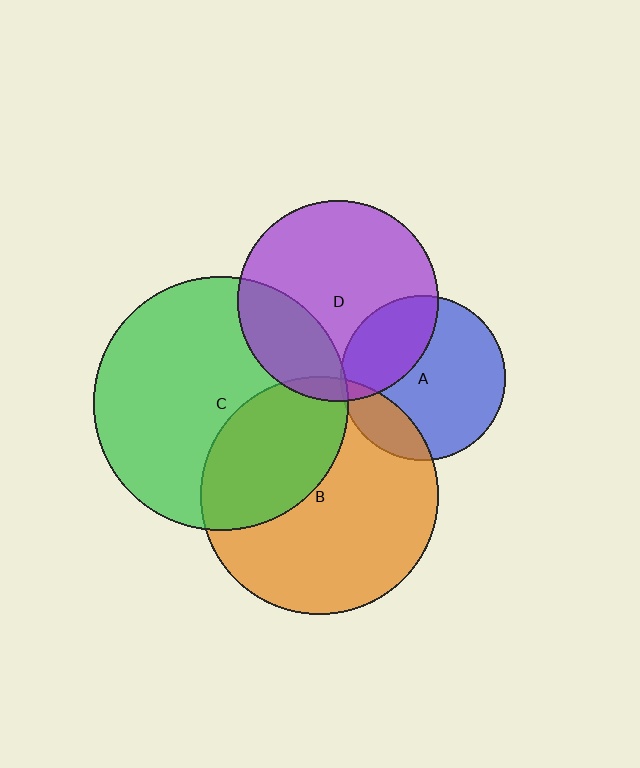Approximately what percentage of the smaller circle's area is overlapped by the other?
Approximately 30%.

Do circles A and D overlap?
Yes.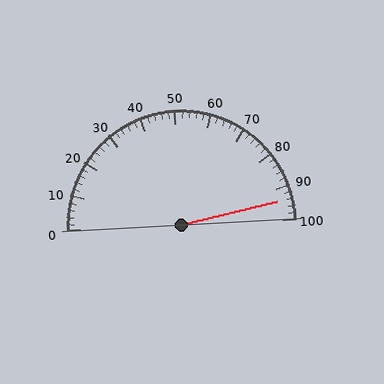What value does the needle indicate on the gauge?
The needle indicates approximately 94.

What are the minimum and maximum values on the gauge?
The gauge ranges from 0 to 100.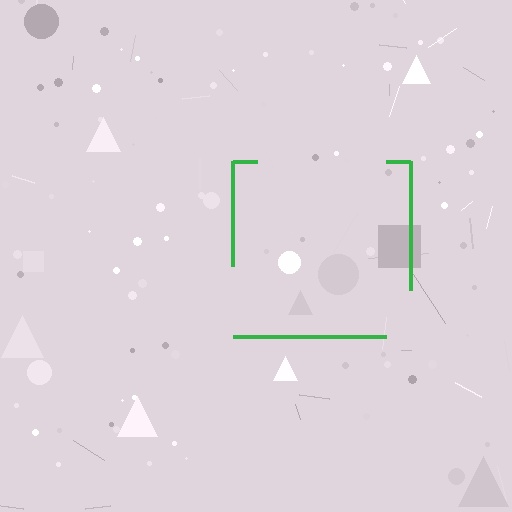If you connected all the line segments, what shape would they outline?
They would outline a square.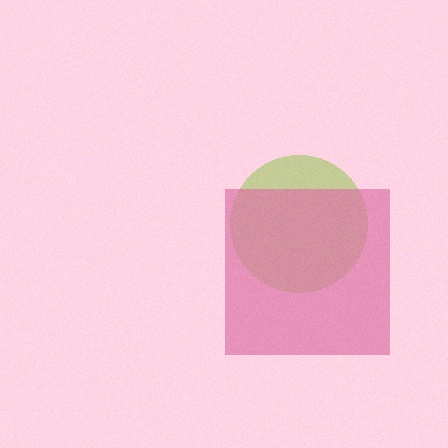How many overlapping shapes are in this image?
There are 2 overlapping shapes in the image.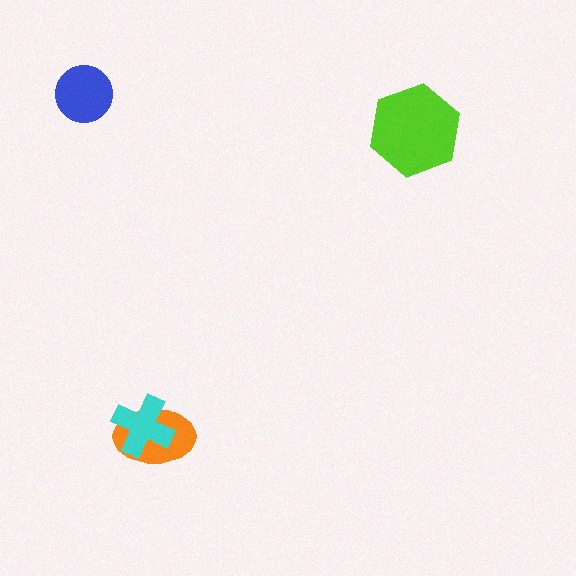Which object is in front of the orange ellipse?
The cyan cross is in front of the orange ellipse.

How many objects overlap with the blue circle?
0 objects overlap with the blue circle.